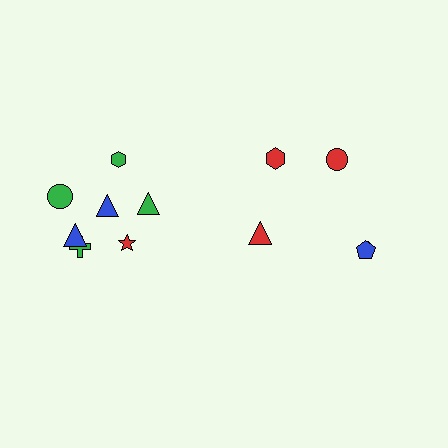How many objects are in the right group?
There are 5 objects.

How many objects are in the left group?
There are 7 objects.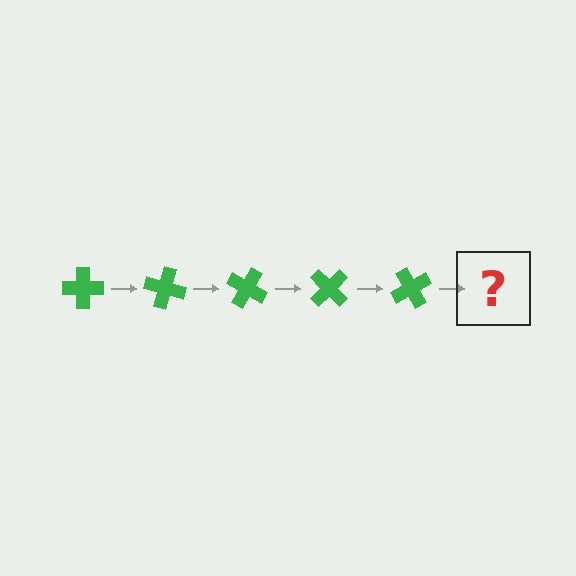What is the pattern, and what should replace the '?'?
The pattern is that the cross rotates 15 degrees each step. The '?' should be a green cross rotated 75 degrees.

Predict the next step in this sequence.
The next step is a green cross rotated 75 degrees.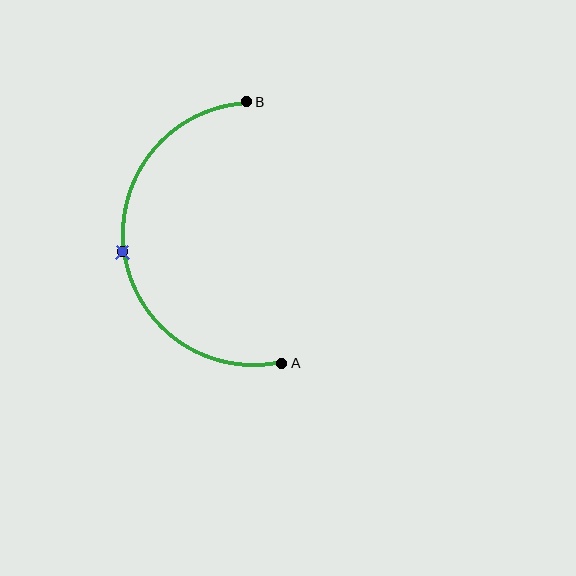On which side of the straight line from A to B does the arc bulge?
The arc bulges to the left of the straight line connecting A and B.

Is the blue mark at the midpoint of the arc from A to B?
Yes. The blue mark lies on the arc at equal arc-length from both A and B — it is the arc midpoint.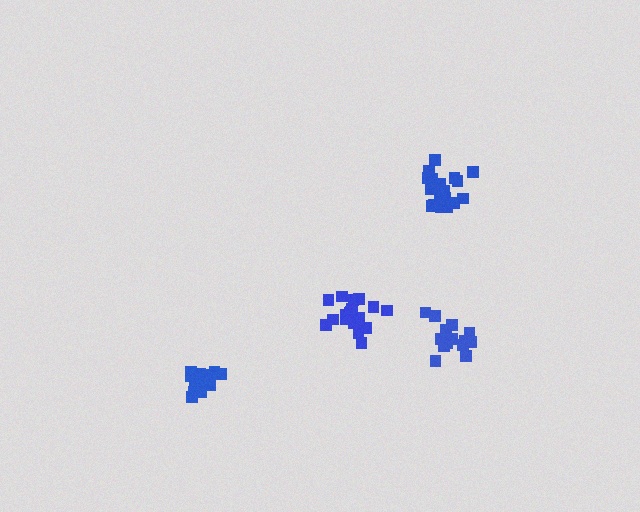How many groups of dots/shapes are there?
There are 4 groups.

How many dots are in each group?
Group 1: 19 dots, Group 2: 19 dots, Group 3: 16 dots, Group 4: 19 dots (73 total).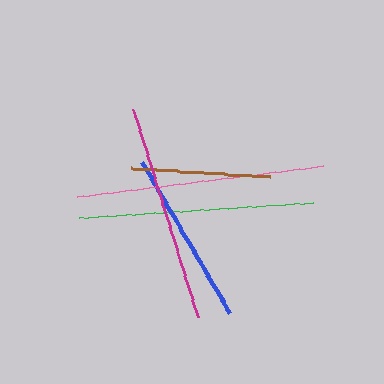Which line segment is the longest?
The pink line is the longest at approximately 248 pixels.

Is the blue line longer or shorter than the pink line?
The pink line is longer than the blue line.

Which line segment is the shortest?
The brown line is the shortest at approximately 140 pixels.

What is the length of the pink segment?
The pink segment is approximately 248 pixels long.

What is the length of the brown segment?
The brown segment is approximately 140 pixels long.